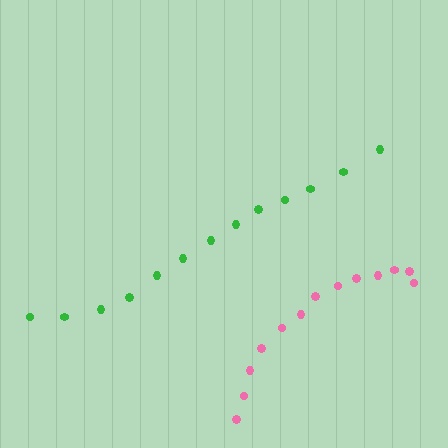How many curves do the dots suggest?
There are 2 distinct paths.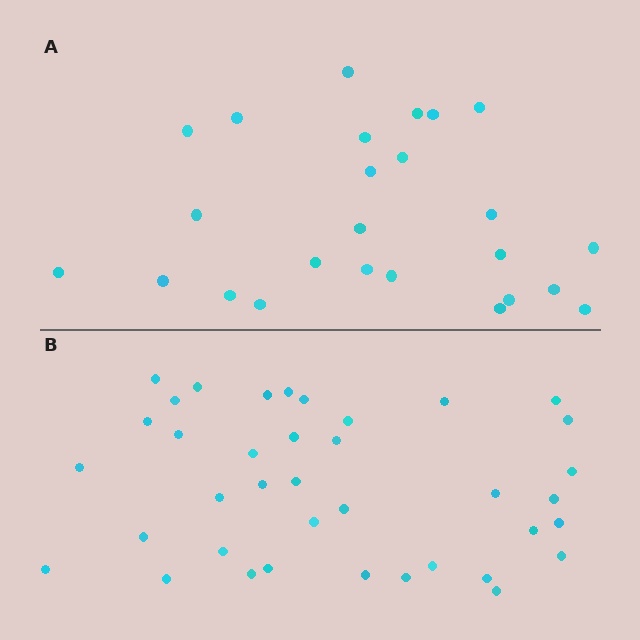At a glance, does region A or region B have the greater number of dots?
Region B (the bottom region) has more dots.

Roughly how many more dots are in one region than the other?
Region B has approximately 15 more dots than region A.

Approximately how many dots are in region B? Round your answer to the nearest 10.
About 40 dots. (The exact count is 38, which rounds to 40.)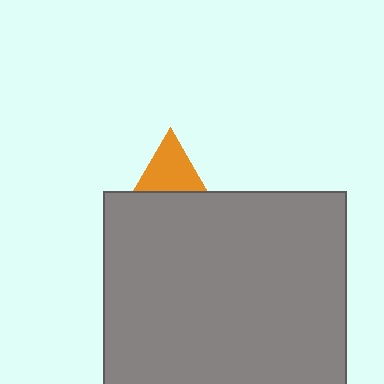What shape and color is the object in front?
The object in front is a gray rectangle.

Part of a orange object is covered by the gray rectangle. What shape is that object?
It is a triangle.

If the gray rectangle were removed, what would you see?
You would see the complete orange triangle.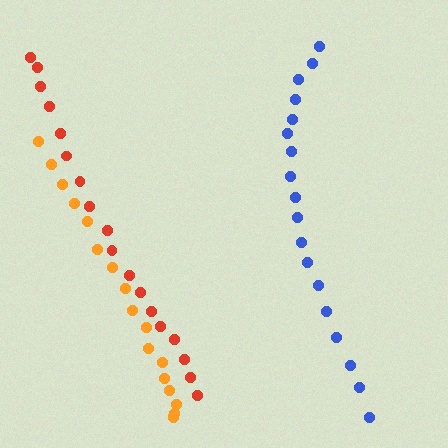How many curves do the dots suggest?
There are 3 distinct paths.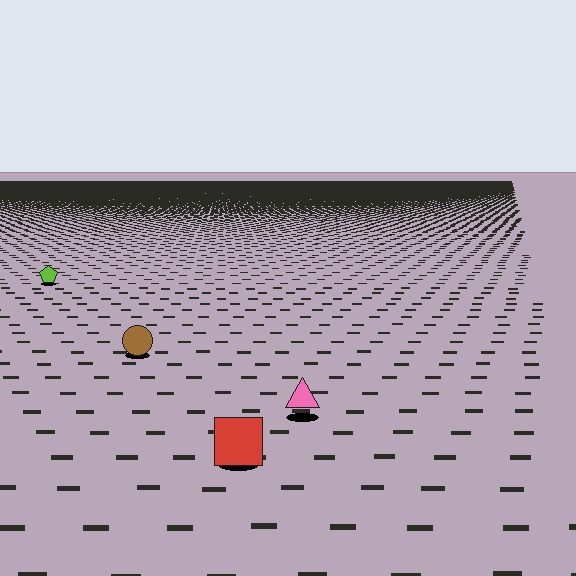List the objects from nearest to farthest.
From nearest to farthest: the red square, the pink triangle, the brown circle, the lime pentagon.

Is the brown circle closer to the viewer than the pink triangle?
No. The pink triangle is closer — you can tell from the texture gradient: the ground texture is coarser near it.